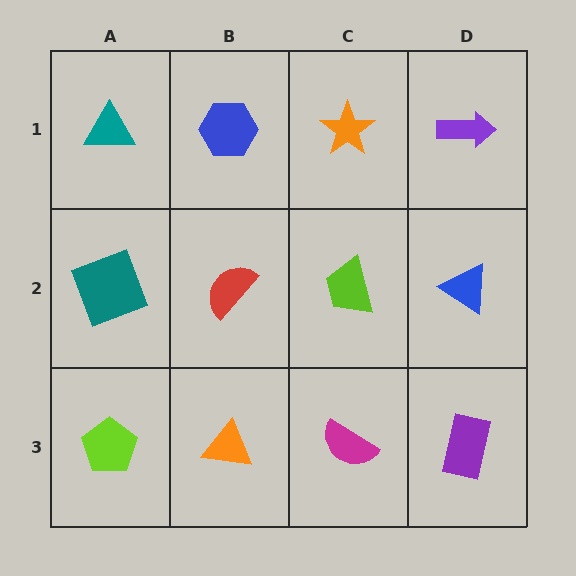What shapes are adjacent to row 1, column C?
A lime trapezoid (row 2, column C), a blue hexagon (row 1, column B), a purple arrow (row 1, column D).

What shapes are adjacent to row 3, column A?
A teal square (row 2, column A), an orange triangle (row 3, column B).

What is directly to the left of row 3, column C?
An orange triangle.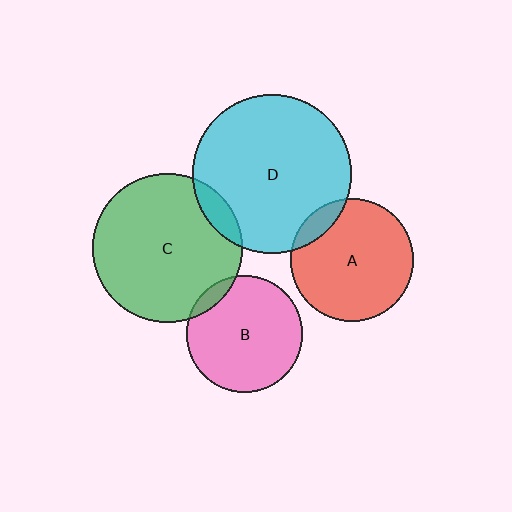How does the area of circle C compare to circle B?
Approximately 1.6 times.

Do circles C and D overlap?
Yes.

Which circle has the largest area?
Circle D (cyan).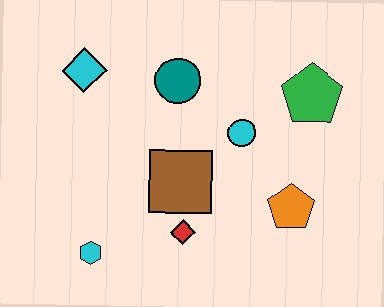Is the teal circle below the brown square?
No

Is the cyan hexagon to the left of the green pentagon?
Yes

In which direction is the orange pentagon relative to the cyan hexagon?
The orange pentagon is to the right of the cyan hexagon.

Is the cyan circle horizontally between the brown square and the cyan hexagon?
No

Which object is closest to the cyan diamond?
The teal circle is closest to the cyan diamond.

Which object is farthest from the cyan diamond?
The orange pentagon is farthest from the cyan diamond.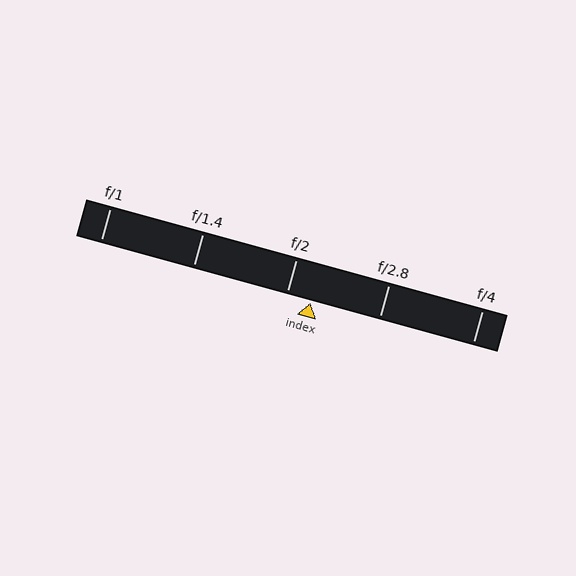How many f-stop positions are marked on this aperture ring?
There are 5 f-stop positions marked.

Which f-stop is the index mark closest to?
The index mark is closest to f/2.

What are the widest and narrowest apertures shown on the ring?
The widest aperture shown is f/1 and the narrowest is f/4.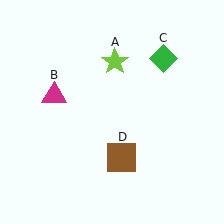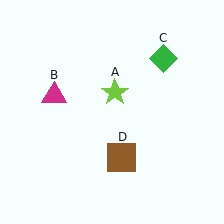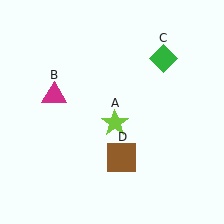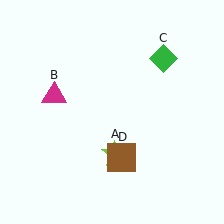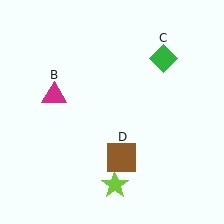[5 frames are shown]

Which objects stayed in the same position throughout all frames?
Magenta triangle (object B) and green diamond (object C) and brown square (object D) remained stationary.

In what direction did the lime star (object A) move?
The lime star (object A) moved down.